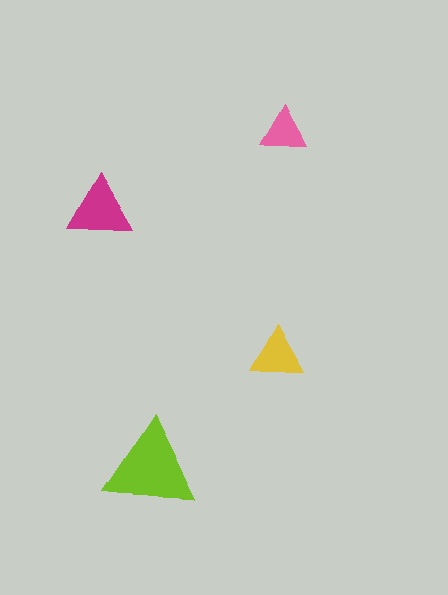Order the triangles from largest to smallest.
the lime one, the magenta one, the yellow one, the pink one.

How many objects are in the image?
There are 4 objects in the image.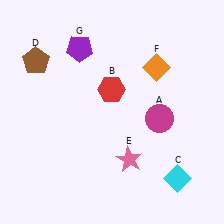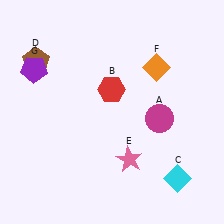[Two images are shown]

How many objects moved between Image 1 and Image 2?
1 object moved between the two images.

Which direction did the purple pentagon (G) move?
The purple pentagon (G) moved left.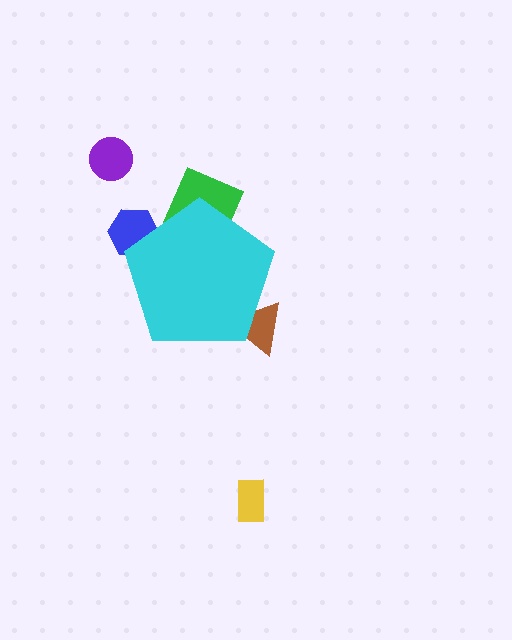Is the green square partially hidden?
Yes, the green square is partially hidden behind the cyan pentagon.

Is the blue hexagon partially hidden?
Yes, the blue hexagon is partially hidden behind the cyan pentagon.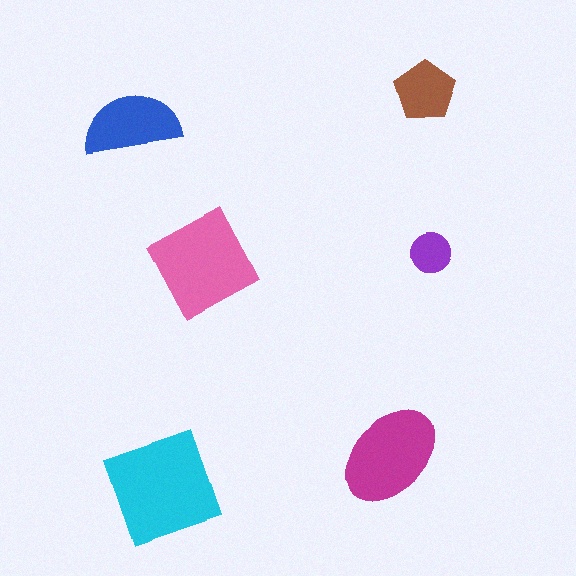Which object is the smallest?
The purple circle.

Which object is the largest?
The cyan square.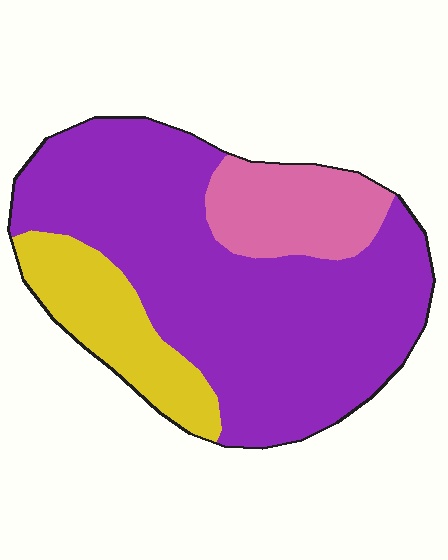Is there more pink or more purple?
Purple.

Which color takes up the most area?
Purple, at roughly 70%.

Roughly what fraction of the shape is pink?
Pink takes up about one sixth (1/6) of the shape.